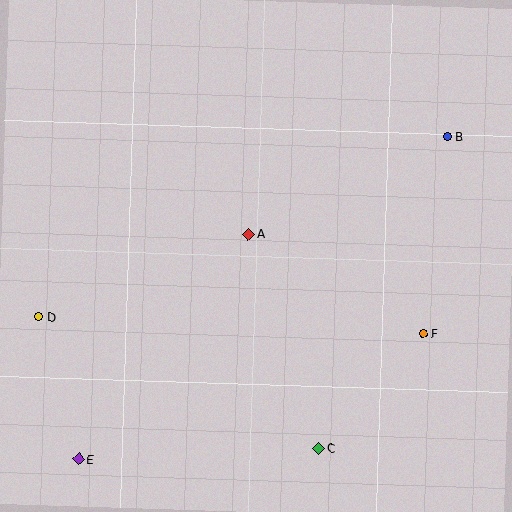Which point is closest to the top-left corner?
Point D is closest to the top-left corner.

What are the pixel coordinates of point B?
Point B is at (447, 137).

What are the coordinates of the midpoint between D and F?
The midpoint between D and F is at (231, 325).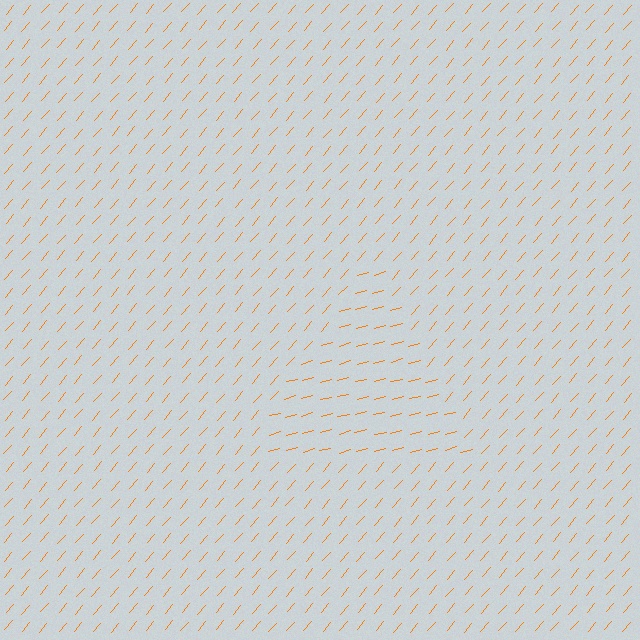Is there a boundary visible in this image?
Yes, there is a texture boundary formed by a change in line orientation.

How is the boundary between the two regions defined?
The boundary is defined purely by a change in line orientation (approximately 34 degrees difference). All lines are the same color and thickness.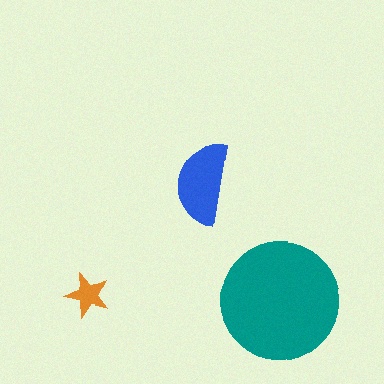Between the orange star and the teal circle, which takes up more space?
The teal circle.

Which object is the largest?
The teal circle.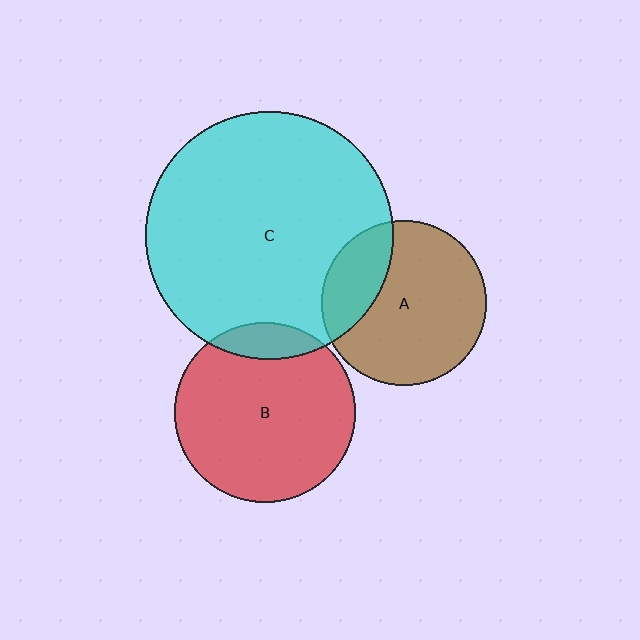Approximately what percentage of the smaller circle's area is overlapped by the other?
Approximately 10%.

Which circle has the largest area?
Circle C (cyan).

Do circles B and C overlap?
Yes.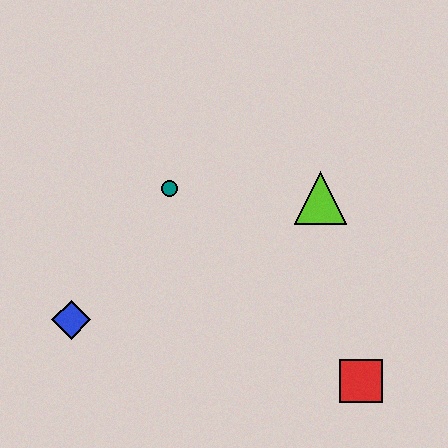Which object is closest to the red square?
The lime triangle is closest to the red square.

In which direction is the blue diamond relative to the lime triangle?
The blue diamond is to the left of the lime triangle.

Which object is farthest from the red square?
The blue diamond is farthest from the red square.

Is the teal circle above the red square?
Yes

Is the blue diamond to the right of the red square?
No